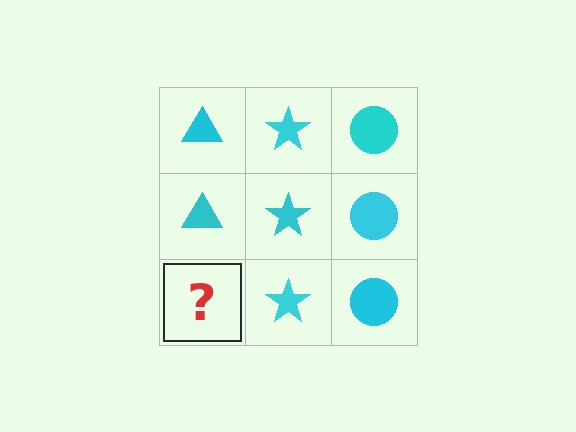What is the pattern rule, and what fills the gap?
The rule is that each column has a consistent shape. The gap should be filled with a cyan triangle.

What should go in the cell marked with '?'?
The missing cell should contain a cyan triangle.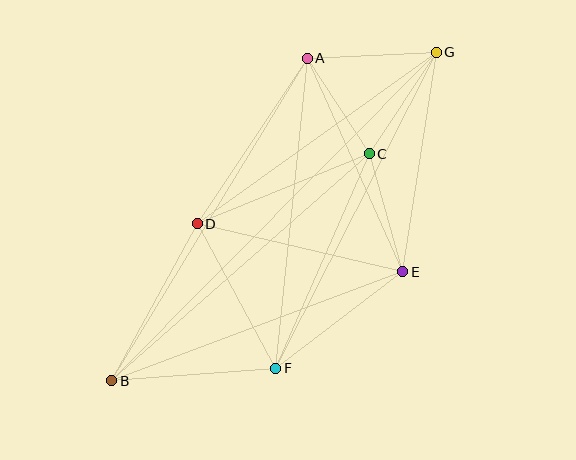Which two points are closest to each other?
Points A and C are closest to each other.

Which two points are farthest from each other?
Points B and G are farthest from each other.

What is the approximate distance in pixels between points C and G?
The distance between C and G is approximately 122 pixels.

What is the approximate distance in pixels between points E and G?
The distance between E and G is approximately 222 pixels.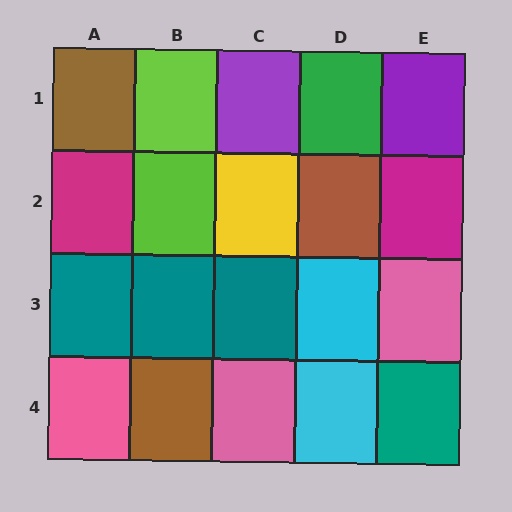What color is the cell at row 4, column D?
Cyan.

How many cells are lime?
2 cells are lime.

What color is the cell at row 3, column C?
Teal.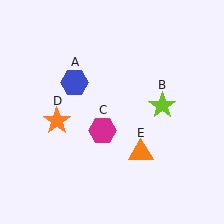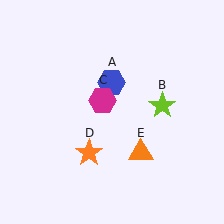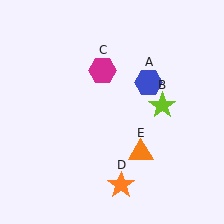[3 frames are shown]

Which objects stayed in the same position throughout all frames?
Lime star (object B) and orange triangle (object E) remained stationary.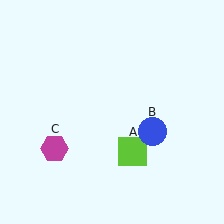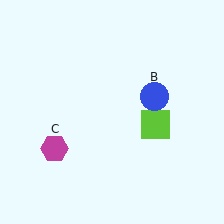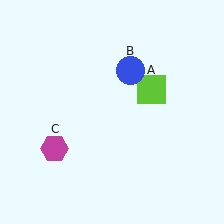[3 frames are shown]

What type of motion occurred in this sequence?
The lime square (object A), blue circle (object B) rotated counterclockwise around the center of the scene.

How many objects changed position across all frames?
2 objects changed position: lime square (object A), blue circle (object B).